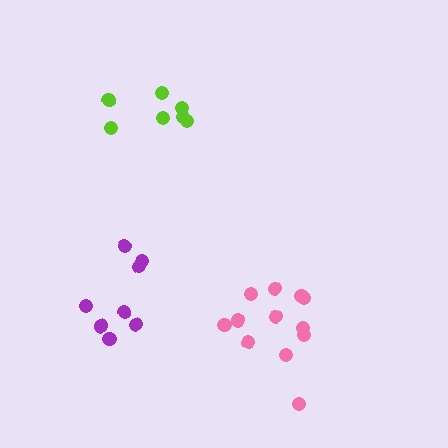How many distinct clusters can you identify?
There are 3 distinct clusters.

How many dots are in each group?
Group 1: 7 dots, Group 2: 12 dots, Group 3: 8 dots (27 total).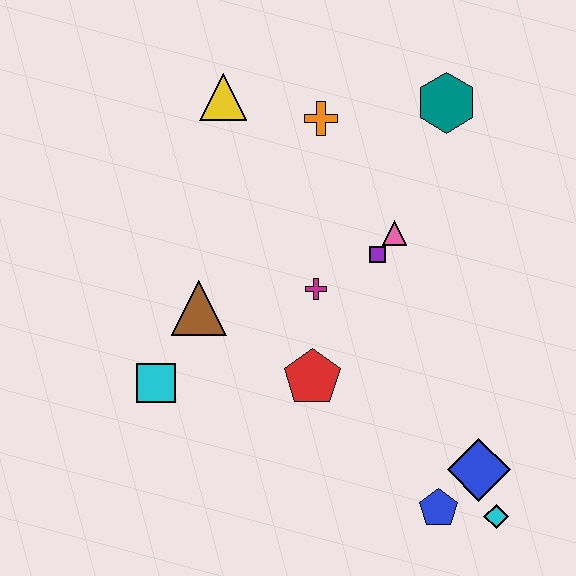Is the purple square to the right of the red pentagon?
Yes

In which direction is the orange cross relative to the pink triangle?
The orange cross is above the pink triangle.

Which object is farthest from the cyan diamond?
The yellow triangle is farthest from the cyan diamond.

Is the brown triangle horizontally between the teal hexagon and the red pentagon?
No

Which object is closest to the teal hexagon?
The orange cross is closest to the teal hexagon.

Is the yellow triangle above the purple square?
Yes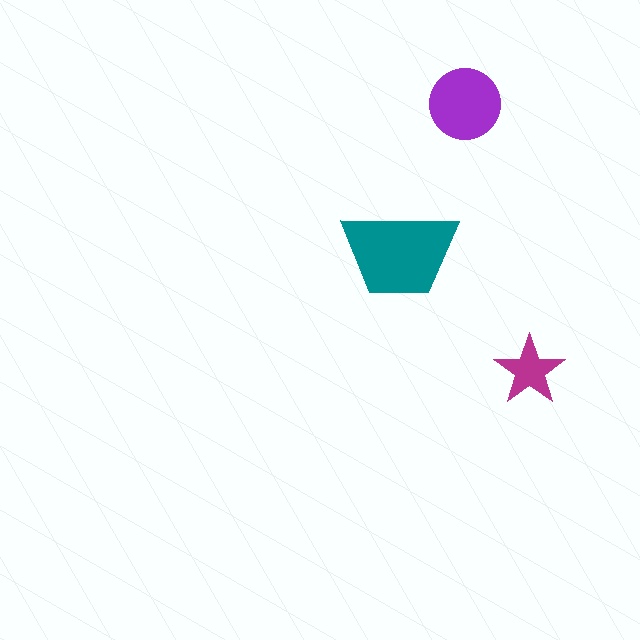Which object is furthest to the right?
The magenta star is rightmost.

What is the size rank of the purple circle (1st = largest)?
2nd.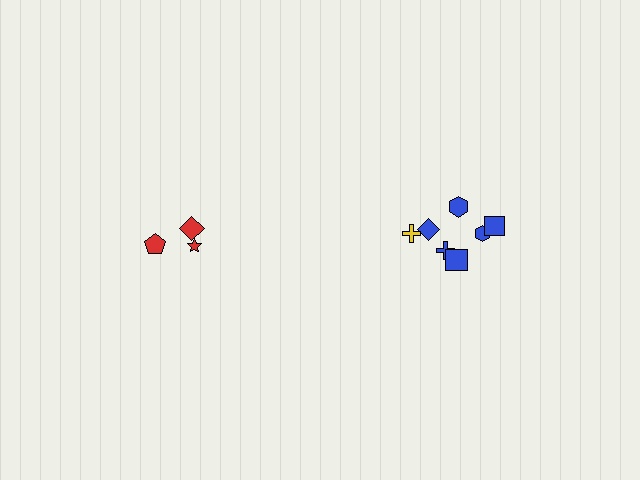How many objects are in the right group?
There are 7 objects.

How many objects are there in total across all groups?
There are 10 objects.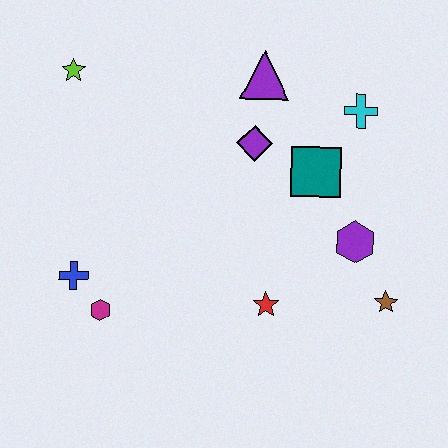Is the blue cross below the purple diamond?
Yes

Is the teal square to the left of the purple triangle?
No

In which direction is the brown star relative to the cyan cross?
The brown star is below the cyan cross.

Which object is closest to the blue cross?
The magenta hexagon is closest to the blue cross.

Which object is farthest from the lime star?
The brown star is farthest from the lime star.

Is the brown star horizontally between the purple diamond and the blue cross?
No